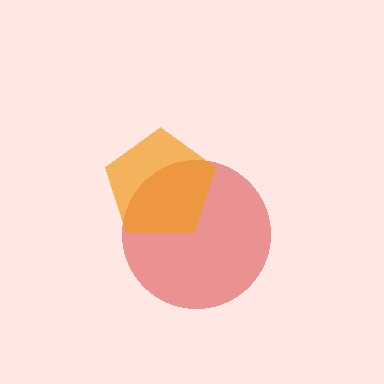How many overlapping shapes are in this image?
There are 2 overlapping shapes in the image.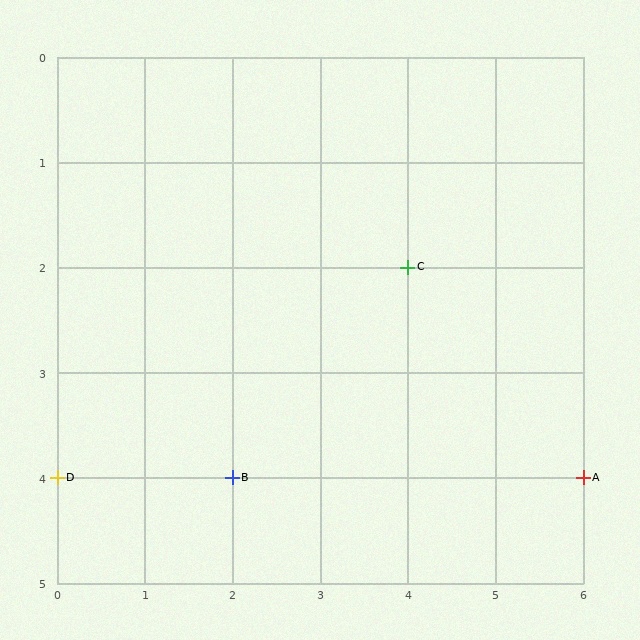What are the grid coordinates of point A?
Point A is at grid coordinates (6, 4).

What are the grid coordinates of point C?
Point C is at grid coordinates (4, 2).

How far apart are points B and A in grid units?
Points B and A are 4 columns apart.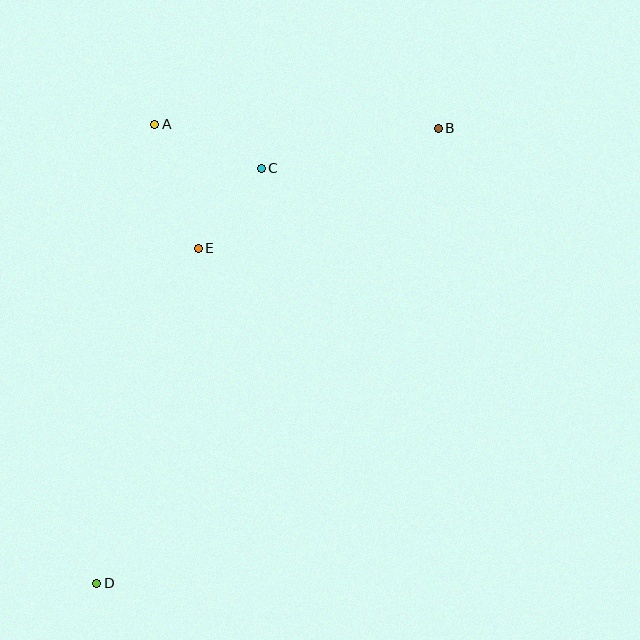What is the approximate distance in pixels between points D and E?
The distance between D and E is approximately 350 pixels.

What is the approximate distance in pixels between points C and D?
The distance between C and D is approximately 447 pixels.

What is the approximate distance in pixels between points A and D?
The distance between A and D is approximately 463 pixels.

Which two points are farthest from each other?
Points B and D are farthest from each other.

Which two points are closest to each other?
Points C and E are closest to each other.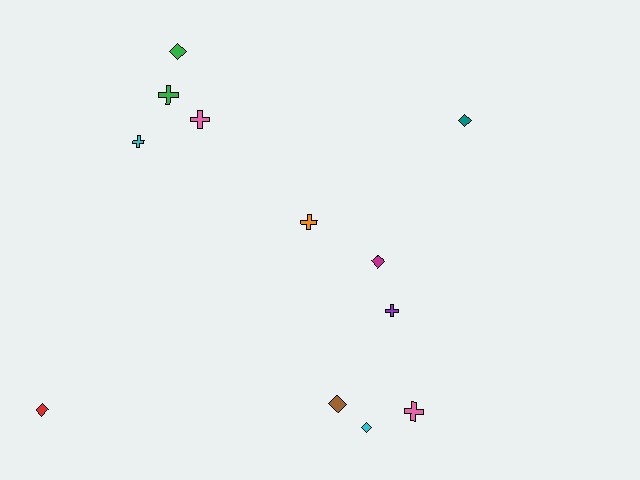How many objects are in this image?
There are 12 objects.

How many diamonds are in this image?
There are 6 diamonds.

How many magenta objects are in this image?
There is 1 magenta object.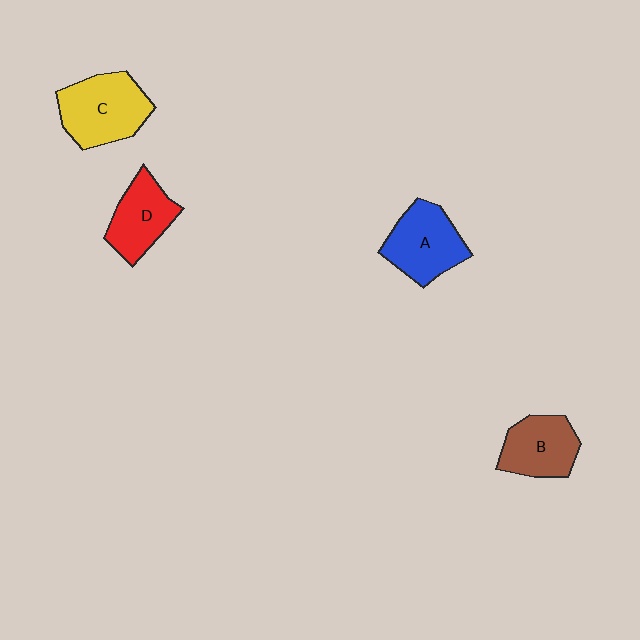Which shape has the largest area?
Shape C (yellow).